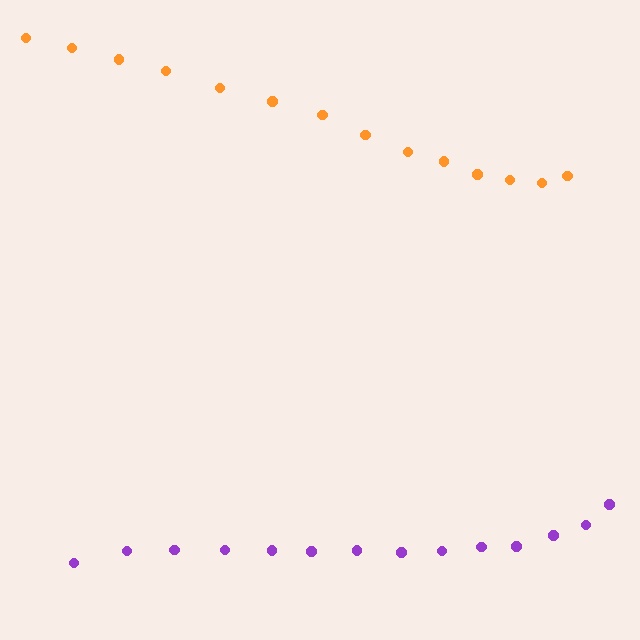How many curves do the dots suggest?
There are 2 distinct paths.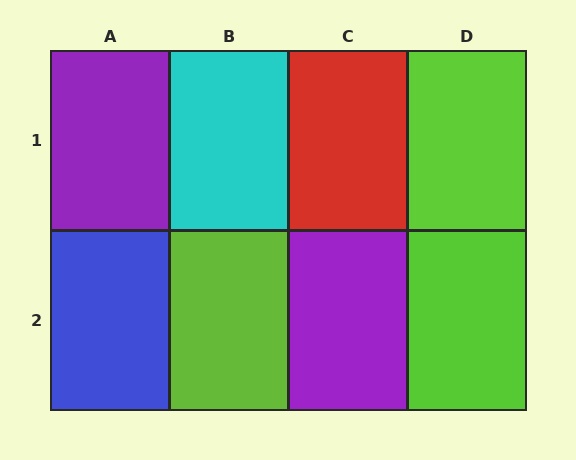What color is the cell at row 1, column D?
Lime.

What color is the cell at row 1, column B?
Cyan.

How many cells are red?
1 cell is red.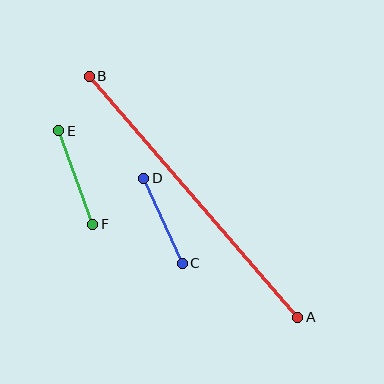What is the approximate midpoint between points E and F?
The midpoint is at approximately (76, 177) pixels.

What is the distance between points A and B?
The distance is approximately 319 pixels.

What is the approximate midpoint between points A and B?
The midpoint is at approximately (193, 197) pixels.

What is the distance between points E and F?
The distance is approximately 100 pixels.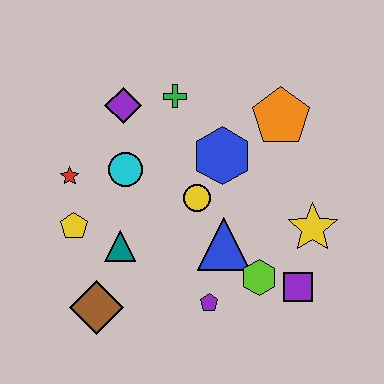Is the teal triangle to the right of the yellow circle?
No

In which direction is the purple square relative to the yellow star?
The purple square is below the yellow star.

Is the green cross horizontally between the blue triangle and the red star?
Yes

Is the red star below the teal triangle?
No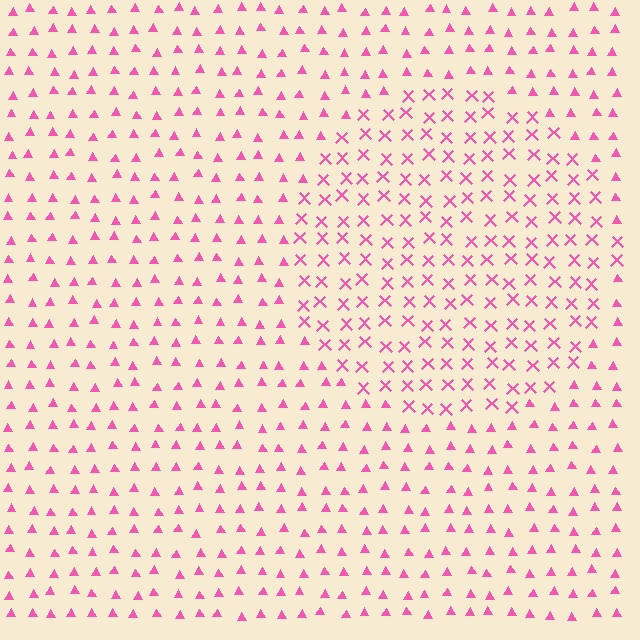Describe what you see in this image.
The image is filled with small pink elements arranged in a uniform grid. A circle-shaped region contains X marks, while the surrounding area contains triangles. The boundary is defined purely by the change in element shape.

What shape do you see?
I see a circle.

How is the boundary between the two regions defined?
The boundary is defined by a change in element shape: X marks inside vs. triangles outside. All elements share the same color and spacing.